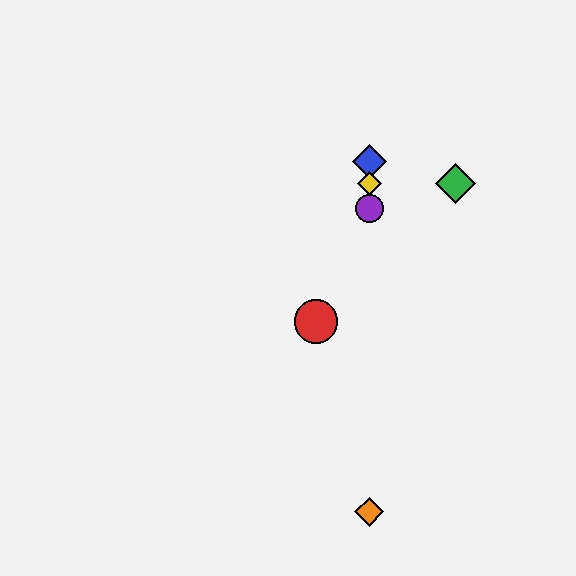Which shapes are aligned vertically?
The blue diamond, the yellow diamond, the purple circle, the orange diamond are aligned vertically.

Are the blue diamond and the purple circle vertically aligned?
Yes, both are at x≈369.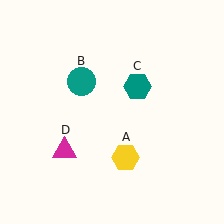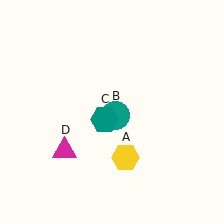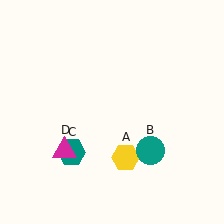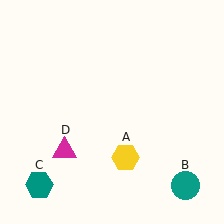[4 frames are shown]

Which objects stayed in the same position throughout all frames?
Yellow hexagon (object A) and magenta triangle (object D) remained stationary.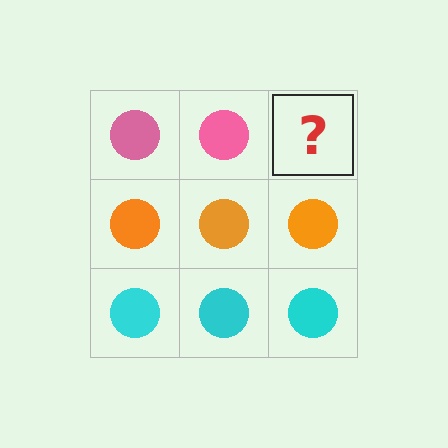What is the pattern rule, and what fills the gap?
The rule is that each row has a consistent color. The gap should be filled with a pink circle.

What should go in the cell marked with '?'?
The missing cell should contain a pink circle.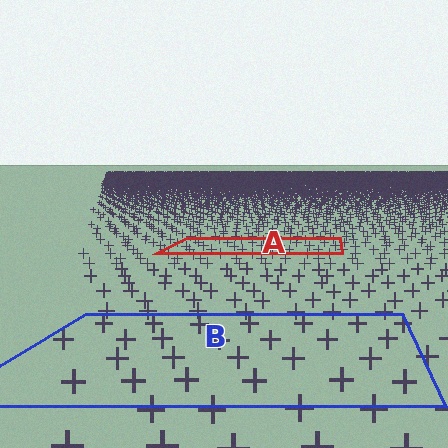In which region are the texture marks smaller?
The texture marks are smaller in region A, because it is farther away.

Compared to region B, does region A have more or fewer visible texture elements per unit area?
Region A has more texture elements per unit area — they are packed more densely because it is farther away.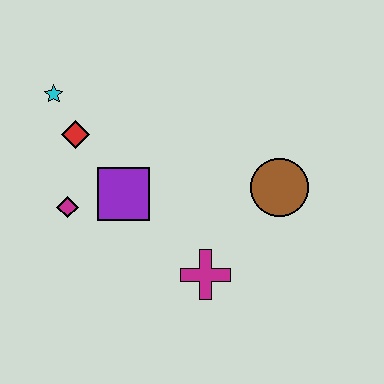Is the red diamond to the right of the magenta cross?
No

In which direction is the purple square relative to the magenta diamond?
The purple square is to the right of the magenta diamond.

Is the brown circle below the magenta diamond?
No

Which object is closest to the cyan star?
The red diamond is closest to the cyan star.